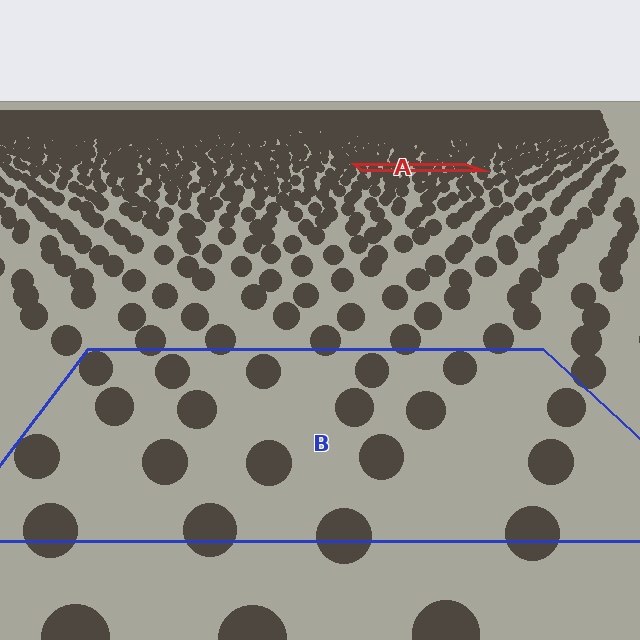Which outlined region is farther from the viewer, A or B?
Region A is farther from the viewer — the texture elements inside it appear smaller and more densely packed.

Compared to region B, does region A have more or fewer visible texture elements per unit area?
Region A has more texture elements per unit area — they are packed more densely because it is farther away.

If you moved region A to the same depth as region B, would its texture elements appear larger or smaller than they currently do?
They would appear larger. At a closer depth, the same texture elements are projected at a bigger on-screen size.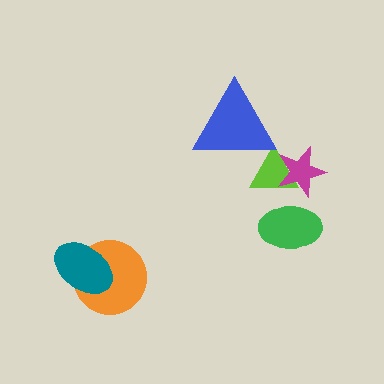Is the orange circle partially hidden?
Yes, it is partially covered by another shape.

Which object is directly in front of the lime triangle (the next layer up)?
The blue triangle is directly in front of the lime triangle.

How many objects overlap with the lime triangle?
2 objects overlap with the lime triangle.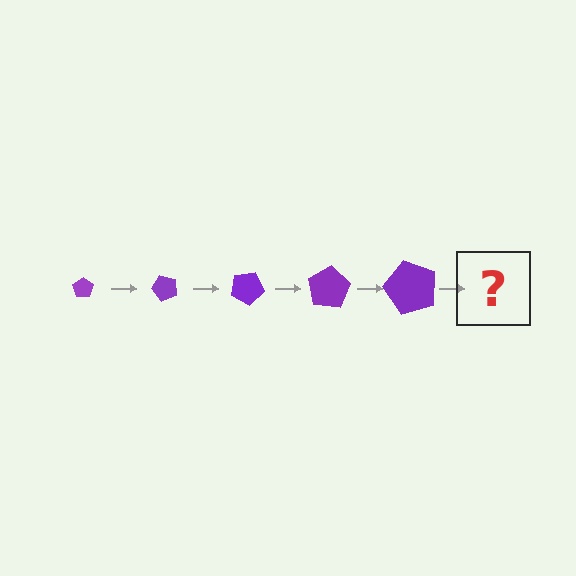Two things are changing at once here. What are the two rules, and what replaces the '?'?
The two rules are that the pentagon grows larger each step and it rotates 50 degrees each step. The '?' should be a pentagon, larger than the previous one and rotated 250 degrees from the start.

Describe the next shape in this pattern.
It should be a pentagon, larger than the previous one and rotated 250 degrees from the start.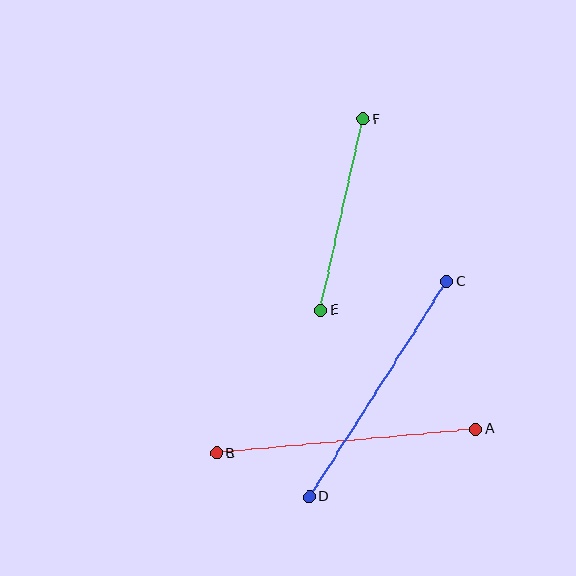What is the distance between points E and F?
The distance is approximately 196 pixels.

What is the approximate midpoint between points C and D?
The midpoint is at approximately (378, 389) pixels.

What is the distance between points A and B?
The distance is approximately 260 pixels.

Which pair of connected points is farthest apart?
Points A and B are farthest apart.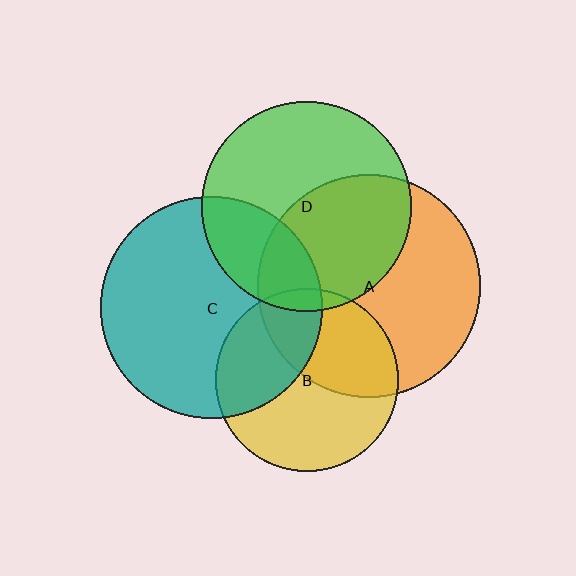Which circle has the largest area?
Circle A (orange).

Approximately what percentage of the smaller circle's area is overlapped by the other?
Approximately 40%.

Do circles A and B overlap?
Yes.